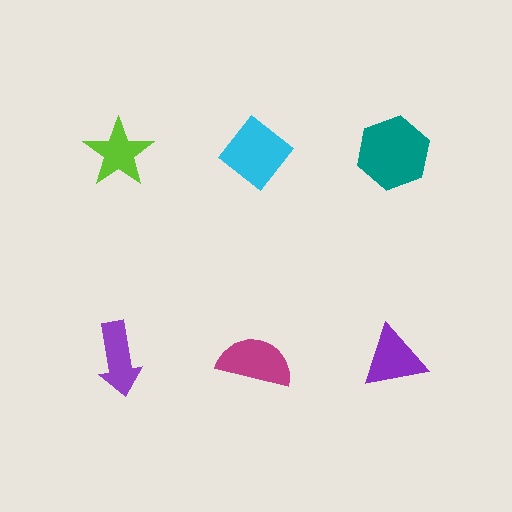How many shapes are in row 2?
3 shapes.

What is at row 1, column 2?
A cyan diamond.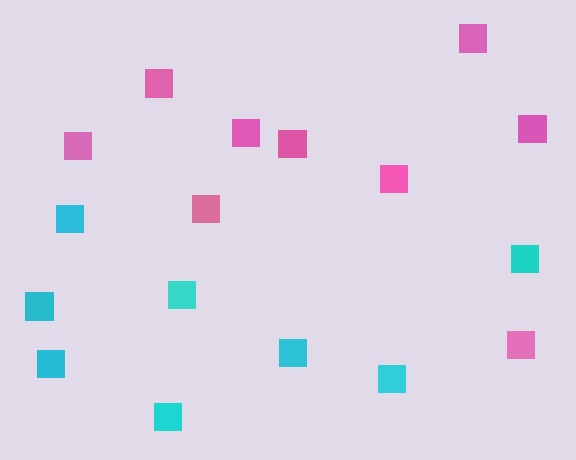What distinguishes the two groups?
There are 2 groups: one group of pink squares (9) and one group of cyan squares (8).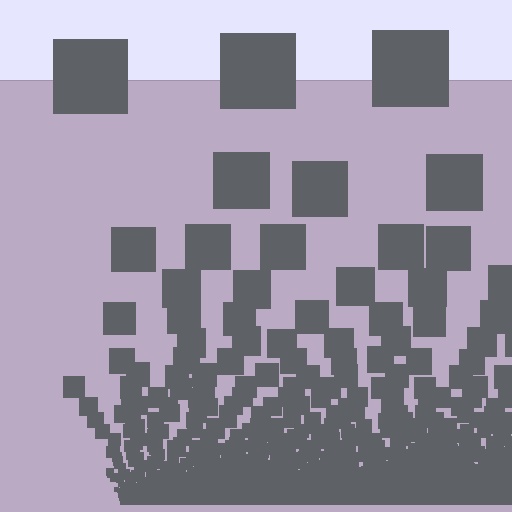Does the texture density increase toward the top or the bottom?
Density increases toward the bottom.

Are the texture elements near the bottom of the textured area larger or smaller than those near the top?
Smaller. The gradient is inverted — elements near the bottom are smaller and denser.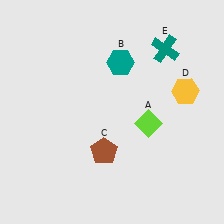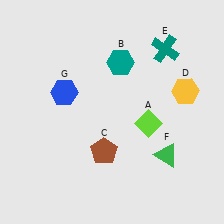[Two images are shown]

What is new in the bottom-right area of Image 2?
A green triangle (F) was added in the bottom-right area of Image 2.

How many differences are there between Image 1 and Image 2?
There are 2 differences between the two images.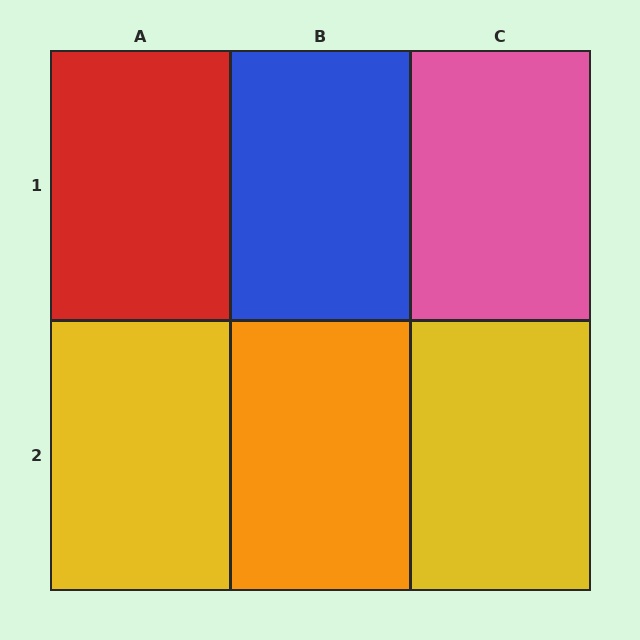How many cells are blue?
1 cell is blue.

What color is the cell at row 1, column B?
Blue.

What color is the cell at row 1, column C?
Pink.